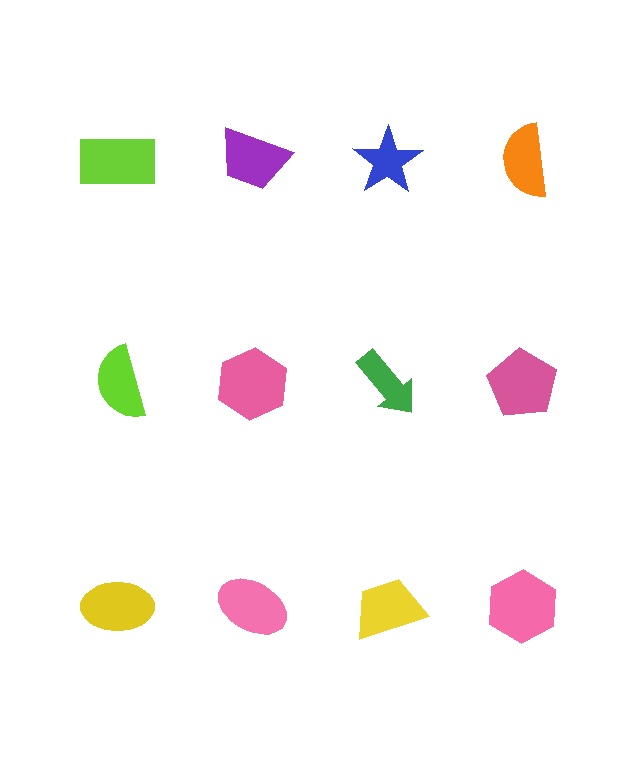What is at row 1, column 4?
An orange semicircle.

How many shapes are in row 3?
4 shapes.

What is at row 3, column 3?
A yellow trapezoid.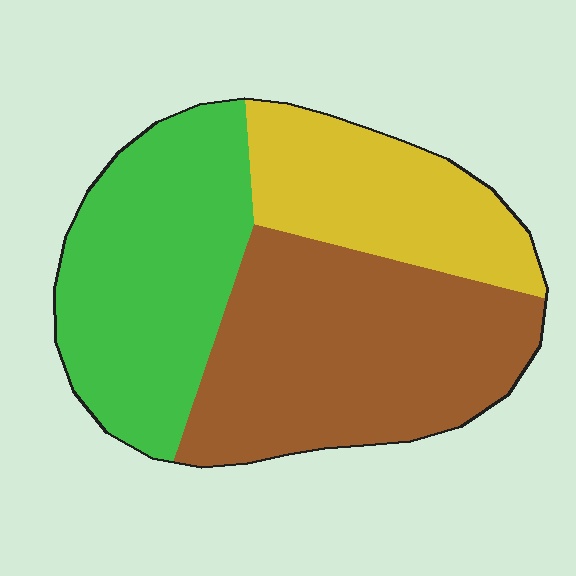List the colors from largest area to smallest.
From largest to smallest: brown, green, yellow.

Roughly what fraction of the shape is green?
Green covers around 35% of the shape.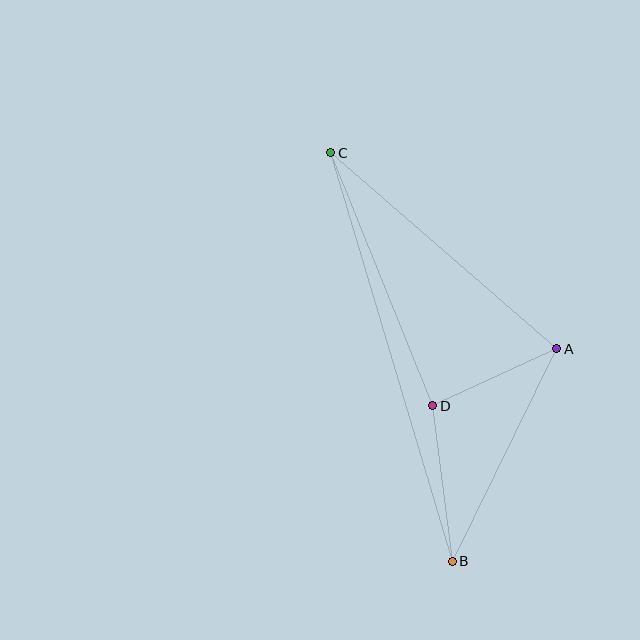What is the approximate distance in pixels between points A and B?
The distance between A and B is approximately 237 pixels.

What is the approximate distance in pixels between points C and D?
The distance between C and D is approximately 273 pixels.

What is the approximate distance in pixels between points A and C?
The distance between A and C is approximately 299 pixels.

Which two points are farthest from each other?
Points B and C are farthest from each other.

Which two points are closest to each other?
Points A and D are closest to each other.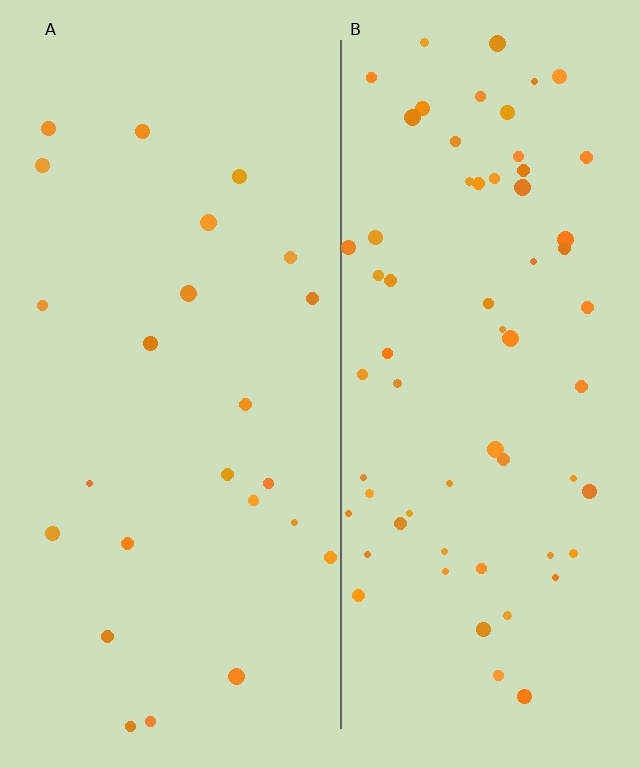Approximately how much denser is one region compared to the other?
Approximately 2.8× — region B over region A.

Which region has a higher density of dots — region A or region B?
B (the right).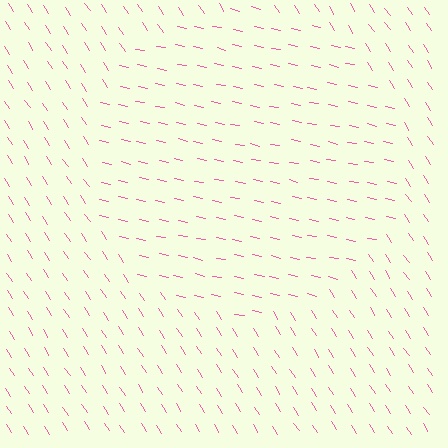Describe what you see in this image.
The image is filled with small pink line segments. A circle region in the image has lines oriented differently from the surrounding lines, creating a visible texture boundary.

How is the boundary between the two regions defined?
The boundary is defined purely by a change in line orientation (approximately 45 degrees difference). All lines are the same color and thickness.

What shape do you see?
I see a circle.